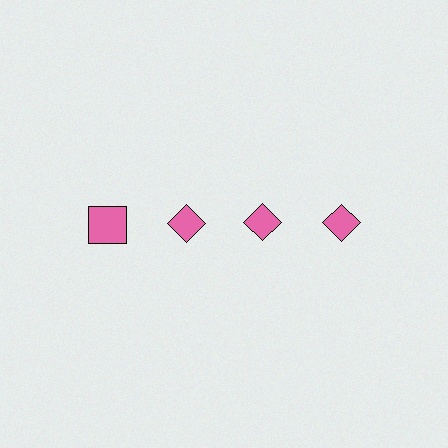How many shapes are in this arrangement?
There are 4 shapes arranged in a grid pattern.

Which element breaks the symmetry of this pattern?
The pink square in the top row, leftmost column breaks the symmetry. All other shapes are pink diamonds.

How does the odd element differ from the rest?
It has a different shape: square instead of diamond.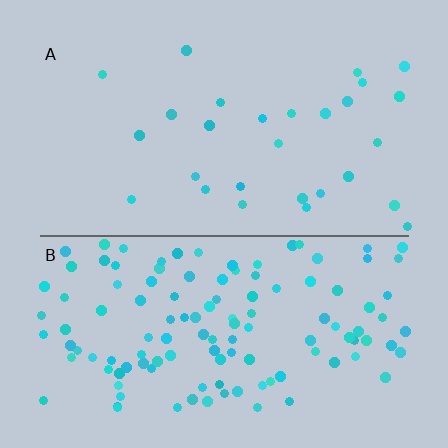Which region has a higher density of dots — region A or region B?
B (the bottom).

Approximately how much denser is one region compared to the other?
Approximately 4.3× — region B over region A.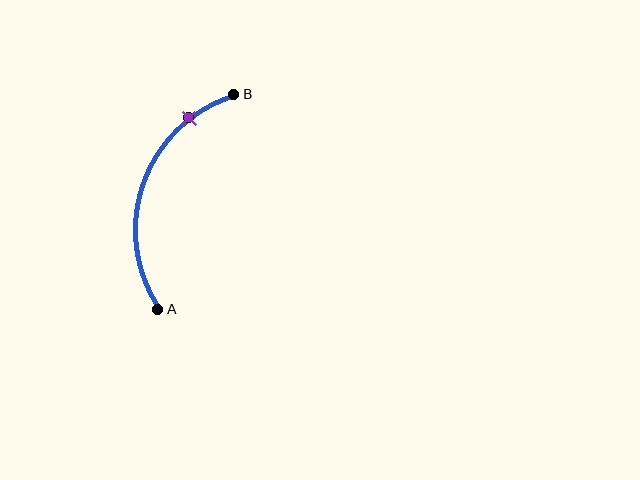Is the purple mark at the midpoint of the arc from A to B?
No. The purple mark lies on the arc but is closer to endpoint B. The arc midpoint would be at the point on the curve equidistant along the arc from both A and B.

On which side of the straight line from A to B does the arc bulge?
The arc bulges to the left of the straight line connecting A and B.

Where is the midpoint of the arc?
The arc midpoint is the point on the curve farthest from the straight line joining A and B. It sits to the left of that line.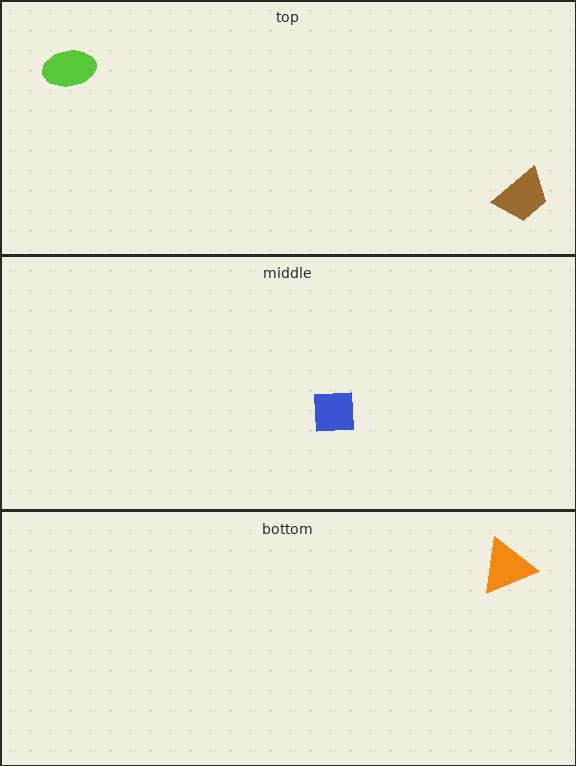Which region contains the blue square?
The middle region.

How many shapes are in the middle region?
1.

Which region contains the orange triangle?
The bottom region.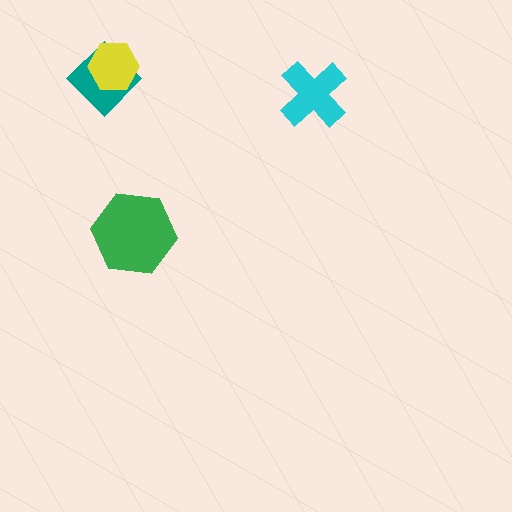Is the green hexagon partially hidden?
No, no other shape covers it.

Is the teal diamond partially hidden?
Yes, it is partially covered by another shape.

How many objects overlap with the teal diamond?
1 object overlaps with the teal diamond.